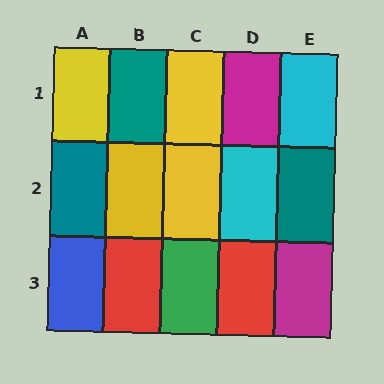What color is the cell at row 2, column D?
Cyan.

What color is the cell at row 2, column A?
Teal.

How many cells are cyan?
2 cells are cyan.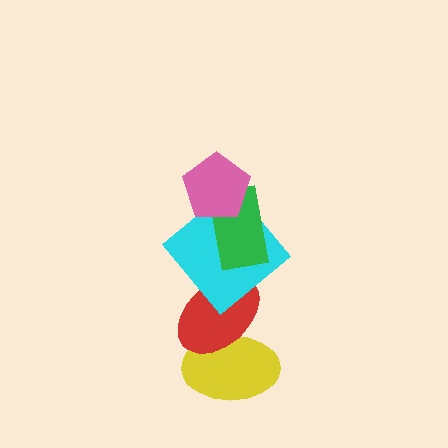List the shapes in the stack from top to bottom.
From top to bottom: the pink pentagon, the green rectangle, the cyan diamond, the red ellipse, the yellow ellipse.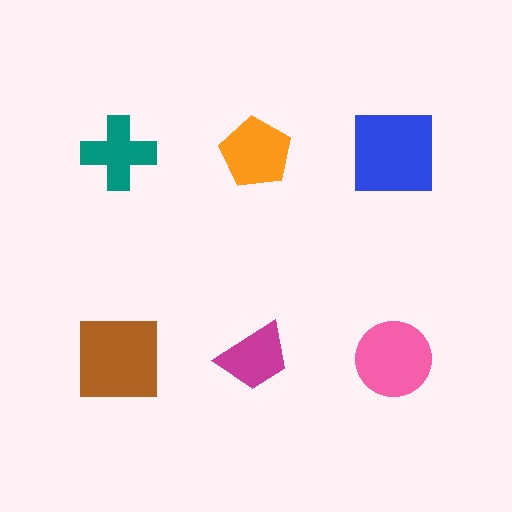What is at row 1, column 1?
A teal cross.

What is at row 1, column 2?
An orange pentagon.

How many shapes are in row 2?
3 shapes.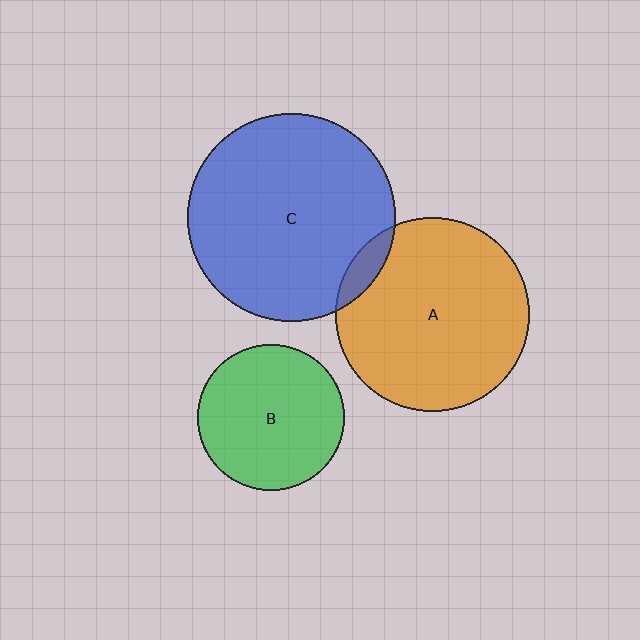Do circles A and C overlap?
Yes.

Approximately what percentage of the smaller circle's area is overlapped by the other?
Approximately 5%.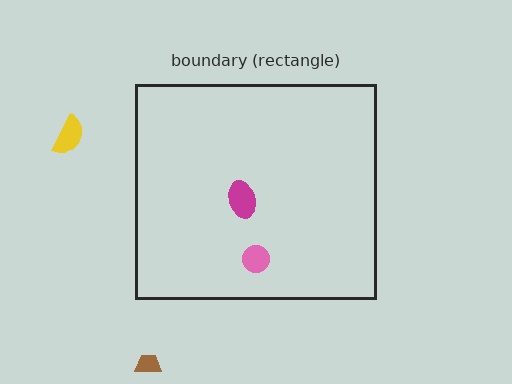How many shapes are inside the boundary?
2 inside, 2 outside.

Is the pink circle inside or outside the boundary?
Inside.